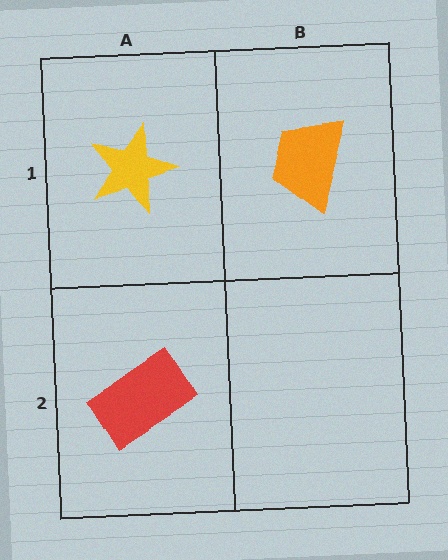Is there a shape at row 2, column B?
No, that cell is empty.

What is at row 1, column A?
A yellow star.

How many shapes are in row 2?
1 shape.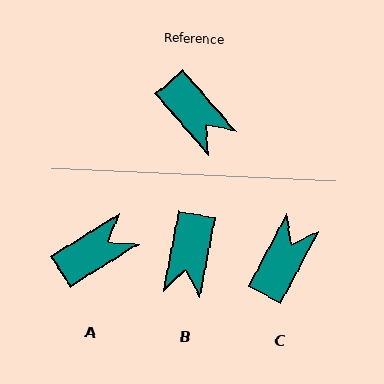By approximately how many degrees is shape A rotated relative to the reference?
Approximately 82 degrees counter-clockwise.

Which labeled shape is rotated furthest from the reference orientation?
C, about 111 degrees away.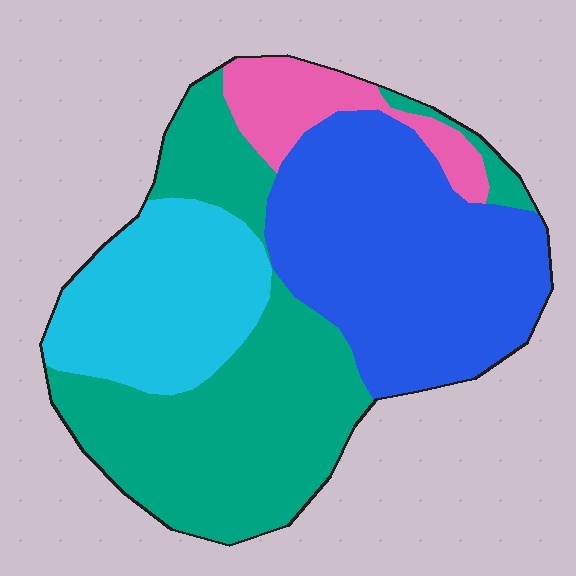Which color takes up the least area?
Pink, at roughly 10%.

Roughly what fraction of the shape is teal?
Teal covers around 35% of the shape.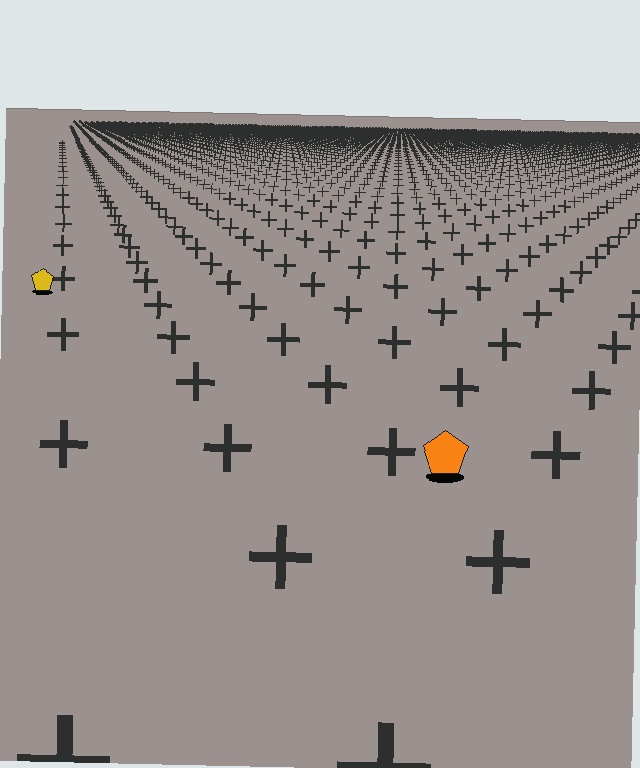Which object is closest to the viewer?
The orange pentagon is closest. The texture marks near it are larger and more spread out.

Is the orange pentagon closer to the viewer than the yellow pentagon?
Yes. The orange pentagon is closer — you can tell from the texture gradient: the ground texture is coarser near it.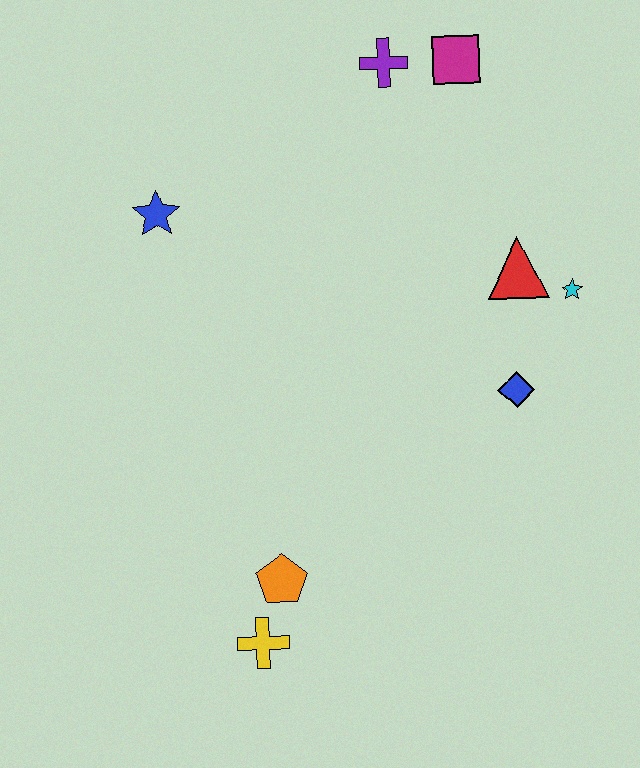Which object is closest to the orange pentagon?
The yellow cross is closest to the orange pentagon.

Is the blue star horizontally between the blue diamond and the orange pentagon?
No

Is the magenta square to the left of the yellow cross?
No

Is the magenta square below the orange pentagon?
No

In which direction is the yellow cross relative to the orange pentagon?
The yellow cross is below the orange pentagon.